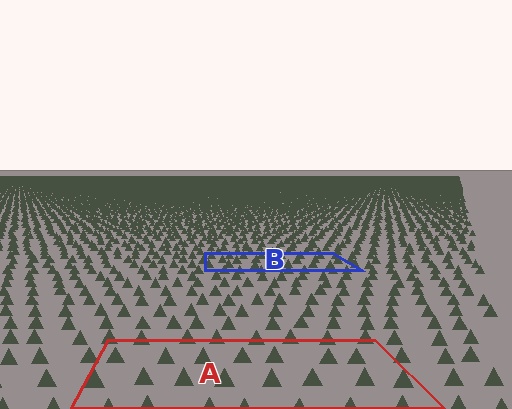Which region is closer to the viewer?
Region A is closer. The texture elements there are larger and more spread out.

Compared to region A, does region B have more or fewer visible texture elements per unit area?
Region B has more texture elements per unit area — they are packed more densely because it is farther away.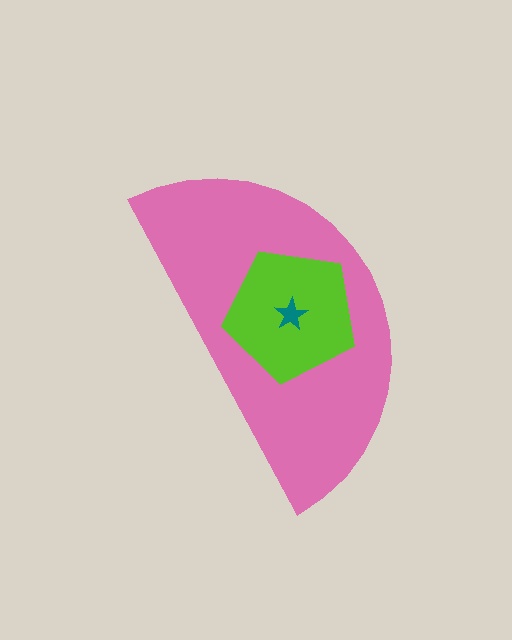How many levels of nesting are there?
3.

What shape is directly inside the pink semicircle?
The lime pentagon.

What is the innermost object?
The teal star.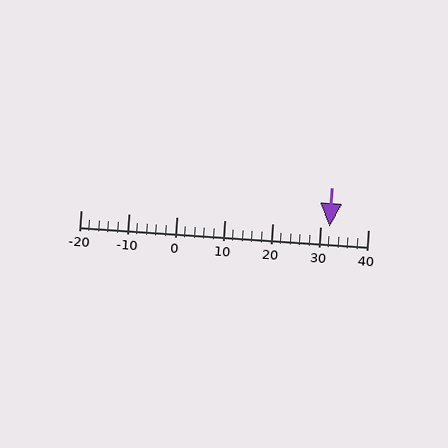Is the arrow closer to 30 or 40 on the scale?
The arrow is closer to 30.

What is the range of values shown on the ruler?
The ruler shows values from -20 to 40.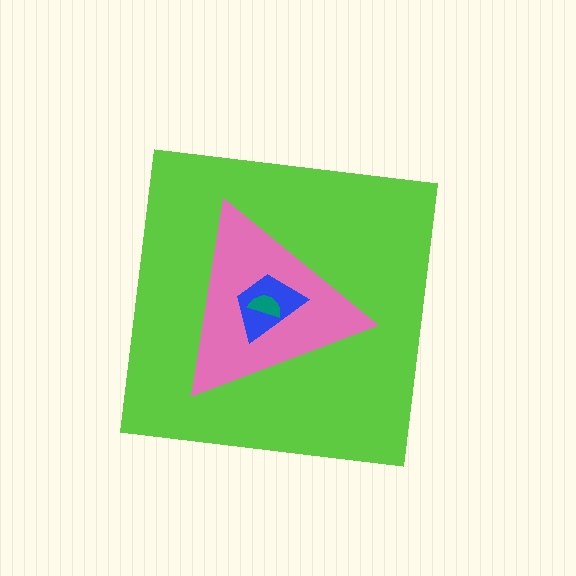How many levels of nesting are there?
4.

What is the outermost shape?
The lime square.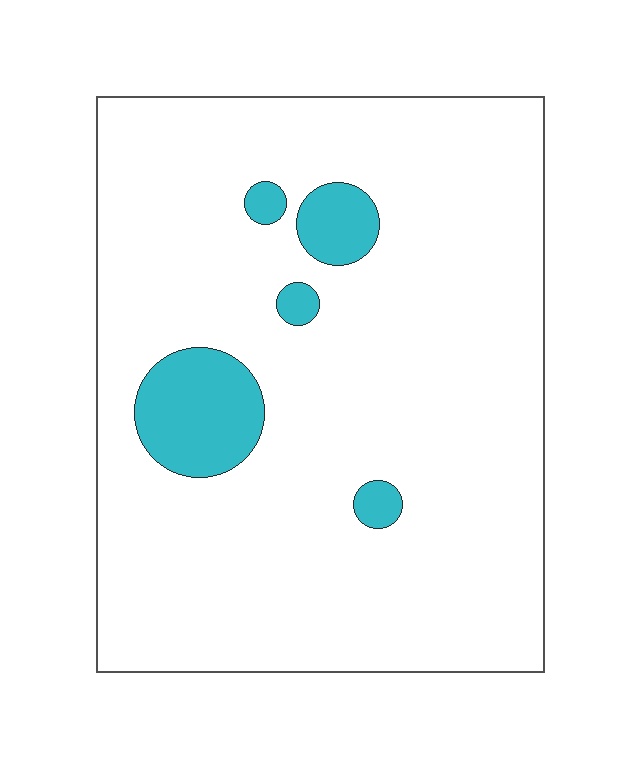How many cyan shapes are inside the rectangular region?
5.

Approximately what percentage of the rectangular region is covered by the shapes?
Approximately 10%.